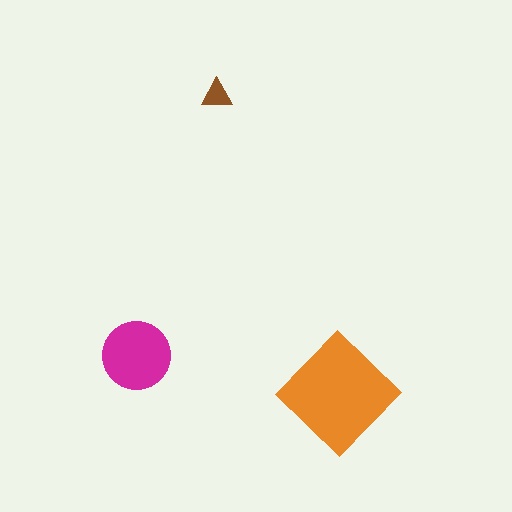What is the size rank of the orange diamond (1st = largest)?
1st.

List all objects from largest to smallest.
The orange diamond, the magenta circle, the brown triangle.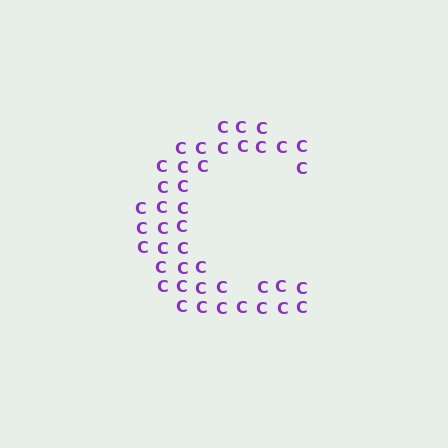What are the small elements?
The small elements are letter C's.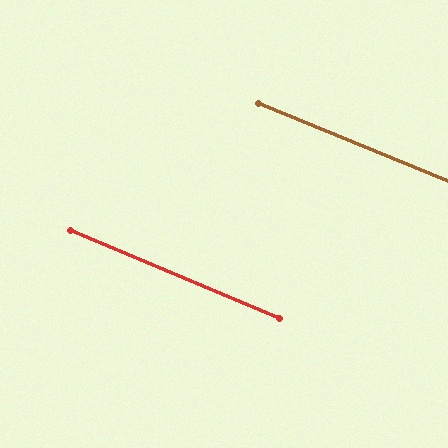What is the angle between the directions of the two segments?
Approximately 1 degree.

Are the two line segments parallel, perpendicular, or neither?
Parallel — their directions differ by only 0.5°.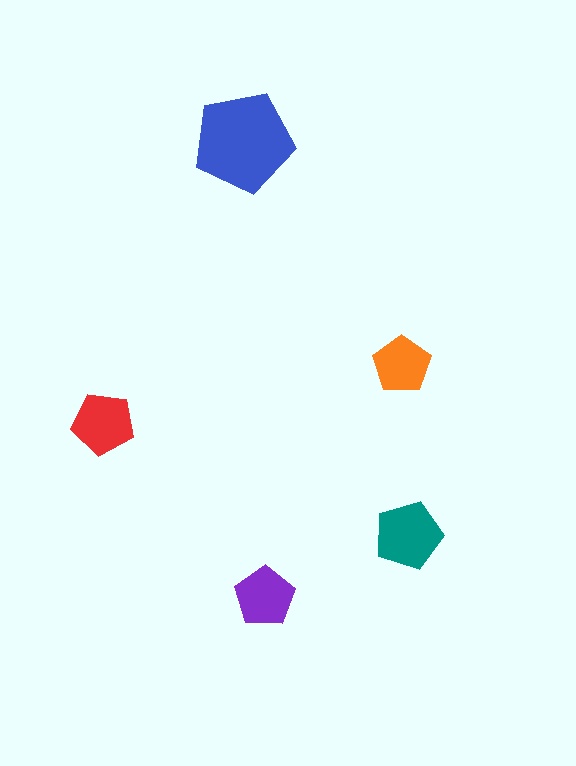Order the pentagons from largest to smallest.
the blue one, the teal one, the red one, the purple one, the orange one.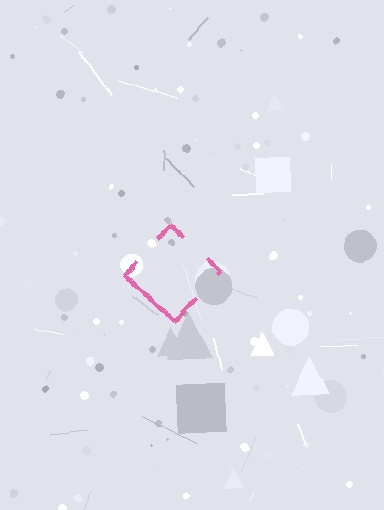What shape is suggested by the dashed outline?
The dashed outline suggests a diamond.